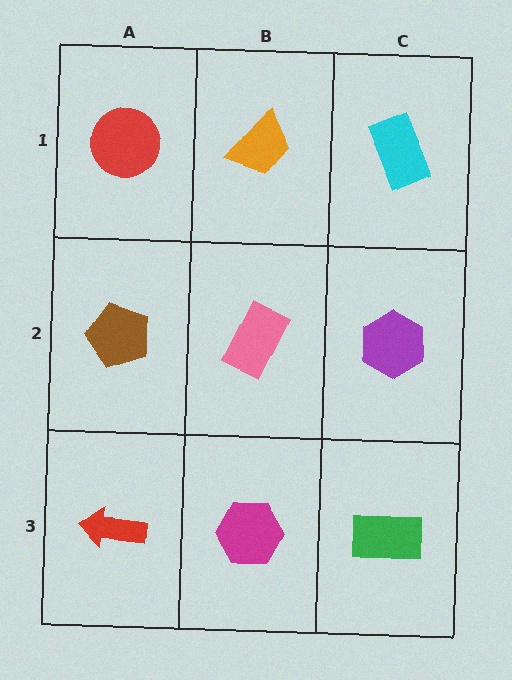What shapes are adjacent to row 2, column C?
A cyan rectangle (row 1, column C), a green rectangle (row 3, column C), a pink rectangle (row 2, column B).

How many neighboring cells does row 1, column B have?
3.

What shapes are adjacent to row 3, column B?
A pink rectangle (row 2, column B), a red arrow (row 3, column A), a green rectangle (row 3, column C).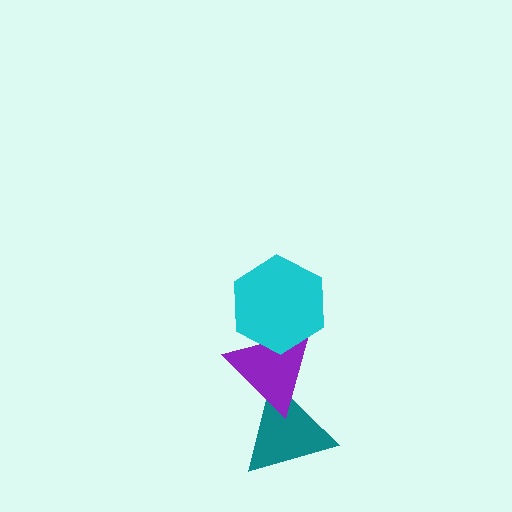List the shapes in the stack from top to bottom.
From top to bottom: the cyan hexagon, the purple triangle, the teal triangle.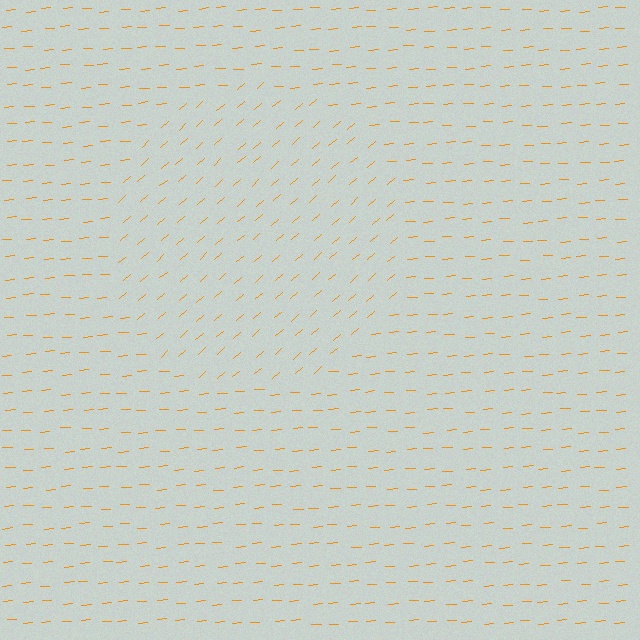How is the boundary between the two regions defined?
The boundary is defined purely by a change in line orientation (approximately 37 degrees difference). All lines are the same color and thickness.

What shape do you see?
I see a circle.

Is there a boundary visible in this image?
Yes, there is a texture boundary formed by a change in line orientation.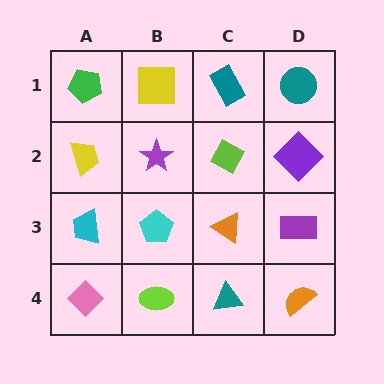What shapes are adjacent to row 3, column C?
A lime diamond (row 2, column C), a teal triangle (row 4, column C), a cyan pentagon (row 3, column B), a purple rectangle (row 3, column D).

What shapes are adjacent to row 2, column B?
A yellow square (row 1, column B), a cyan pentagon (row 3, column B), a yellow trapezoid (row 2, column A), a lime diamond (row 2, column C).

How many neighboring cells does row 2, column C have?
4.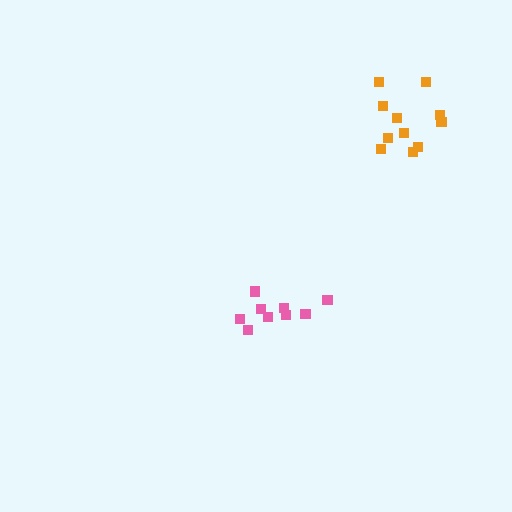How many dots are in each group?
Group 1: 9 dots, Group 2: 11 dots (20 total).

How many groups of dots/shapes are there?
There are 2 groups.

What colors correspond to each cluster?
The clusters are colored: pink, orange.